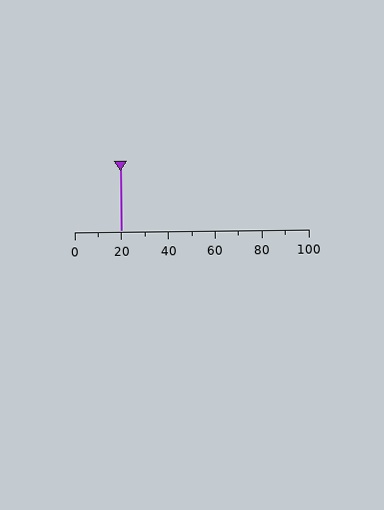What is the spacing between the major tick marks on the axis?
The major ticks are spaced 20 apart.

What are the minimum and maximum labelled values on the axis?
The axis runs from 0 to 100.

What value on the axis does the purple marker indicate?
The marker indicates approximately 20.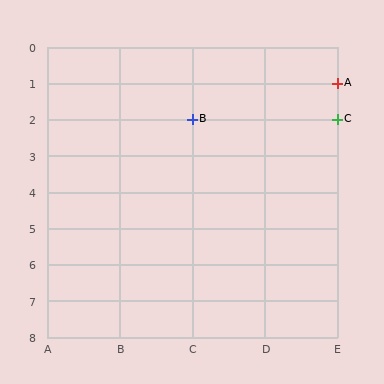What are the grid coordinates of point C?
Point C is at grid coordinates (E, 2).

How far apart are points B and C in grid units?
Points B and C are 2 columns apart.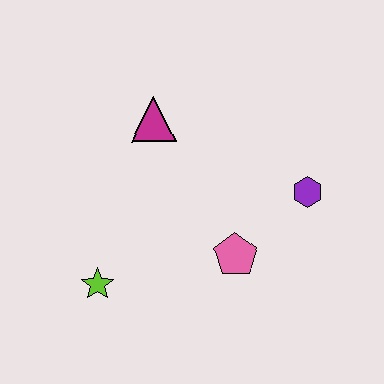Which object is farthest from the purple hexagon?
The lime star is farthest from the purple hexagon.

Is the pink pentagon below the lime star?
No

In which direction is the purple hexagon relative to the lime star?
The purple hexagon is to the right of the lime star.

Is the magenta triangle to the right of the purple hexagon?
No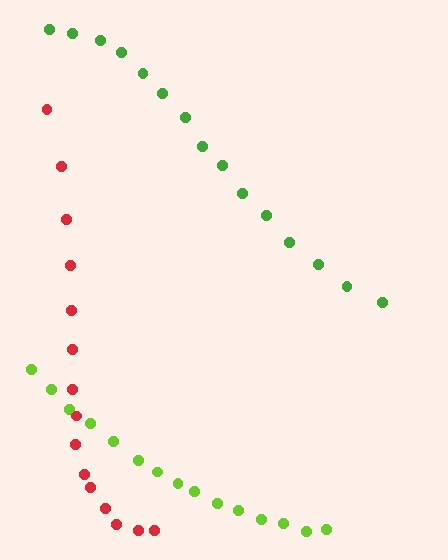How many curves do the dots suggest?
There are 3 distinct paths.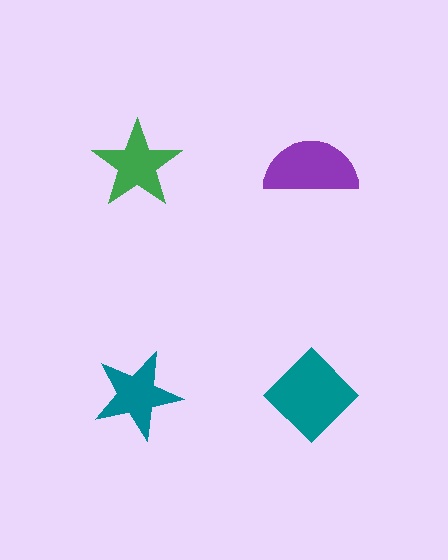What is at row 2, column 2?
A teal diamond.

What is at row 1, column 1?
A green star.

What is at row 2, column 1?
A teal star.